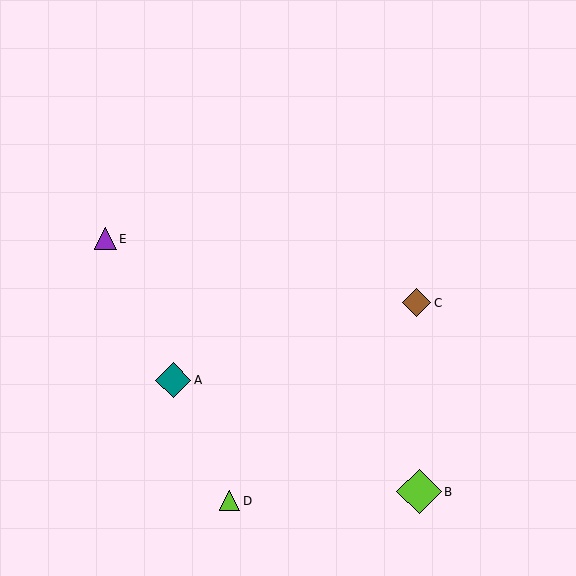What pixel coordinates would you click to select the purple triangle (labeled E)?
Click at (105, 239) to select the purple triangle E.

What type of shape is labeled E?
Shape E is a purple triangle.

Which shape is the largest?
The lime diamond (labeled B) is the largest.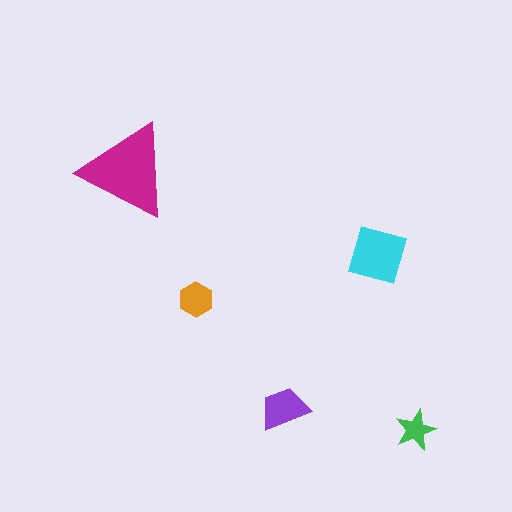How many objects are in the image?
There are 5 objects in the image.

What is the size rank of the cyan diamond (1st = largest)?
2nd.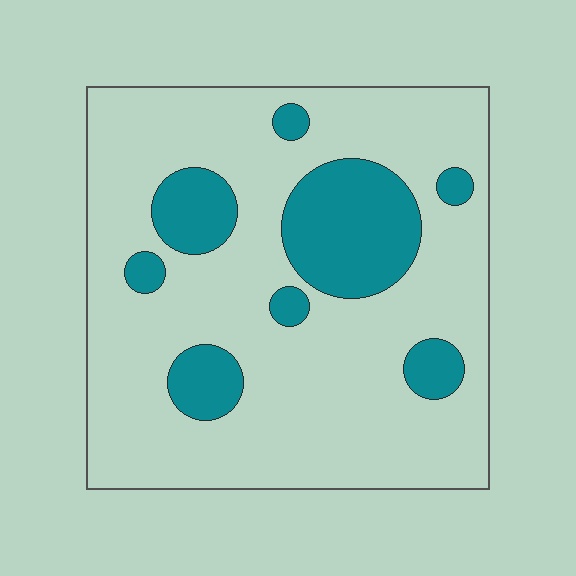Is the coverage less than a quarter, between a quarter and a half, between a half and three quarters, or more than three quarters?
Less than a quarter.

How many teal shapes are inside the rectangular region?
8.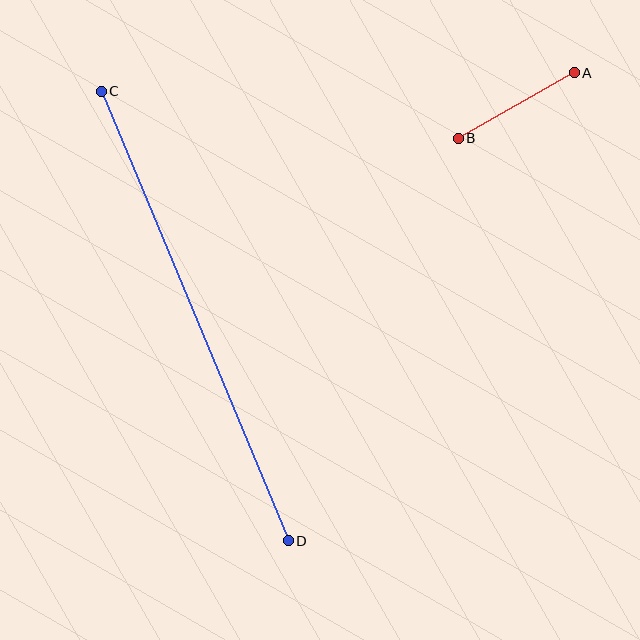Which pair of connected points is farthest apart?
Points C and D are farthest apart.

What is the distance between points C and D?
The distance is approximately 487 pixels.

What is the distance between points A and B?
The distance is approximately 133 pixels.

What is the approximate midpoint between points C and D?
The midpoint is at approximately (195, 316) pixels.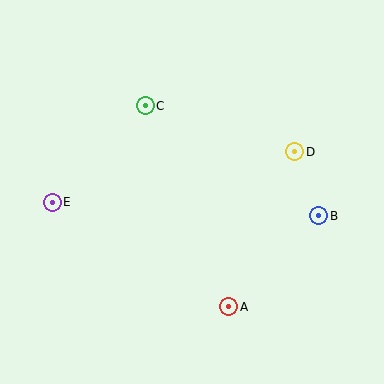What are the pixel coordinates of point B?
Point B is at (319, 216).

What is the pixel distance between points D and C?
The distance between D and C is 157 pixels.